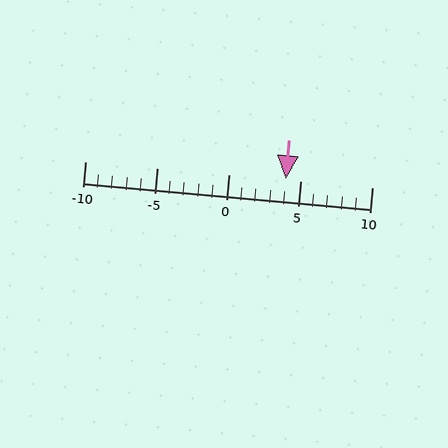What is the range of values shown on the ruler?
The ruler shows values from -10 to 10.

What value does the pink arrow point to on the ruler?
The pink arrow points to approximately 4.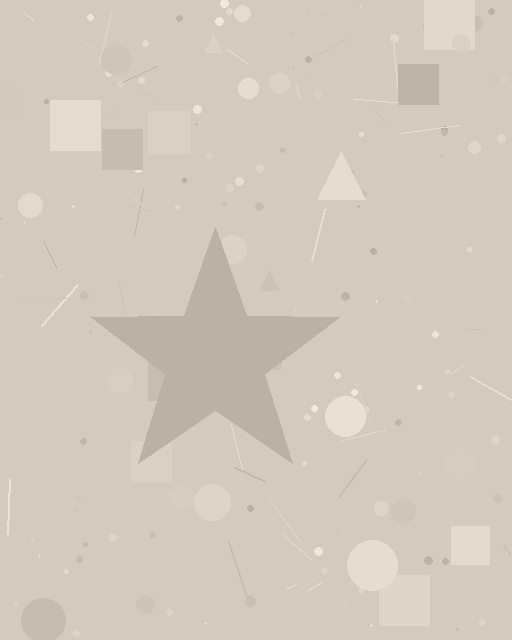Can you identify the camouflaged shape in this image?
The camouflaged shape is a star.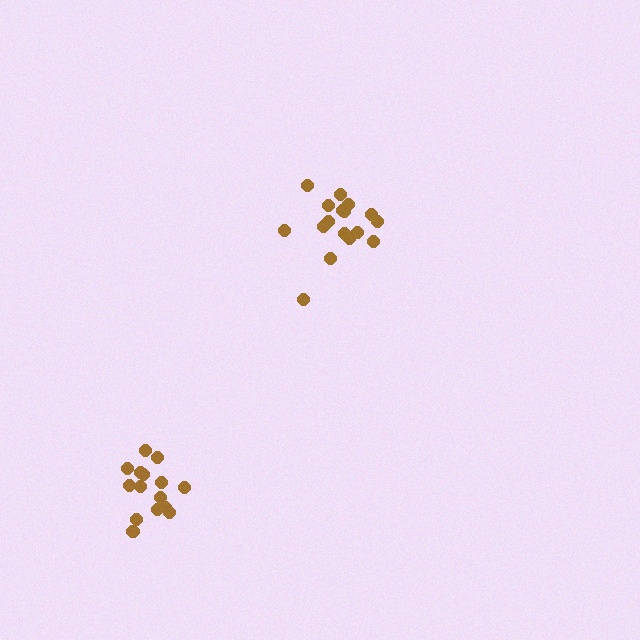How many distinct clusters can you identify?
There are 2 distinct clusters.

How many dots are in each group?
Group 1: 17 dots, Group 2: 15 dots (32 total).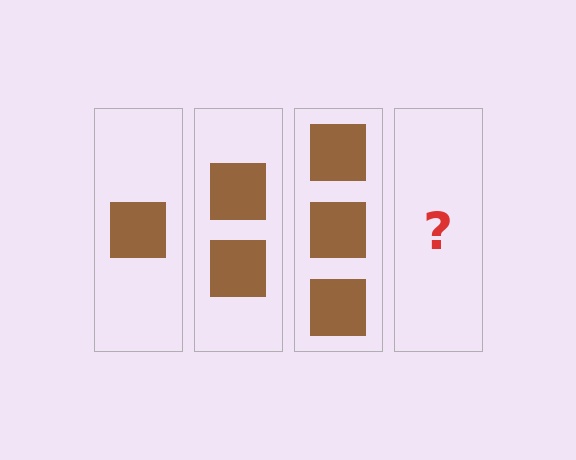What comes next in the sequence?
The next element should be 4 squares.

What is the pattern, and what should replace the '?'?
The pattern is that each step adds one more square. The '?' should be 4 squares.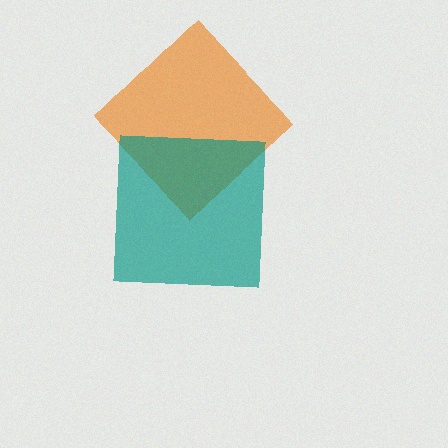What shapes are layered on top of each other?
The layered shapes are: an orange diamond, a teal square.